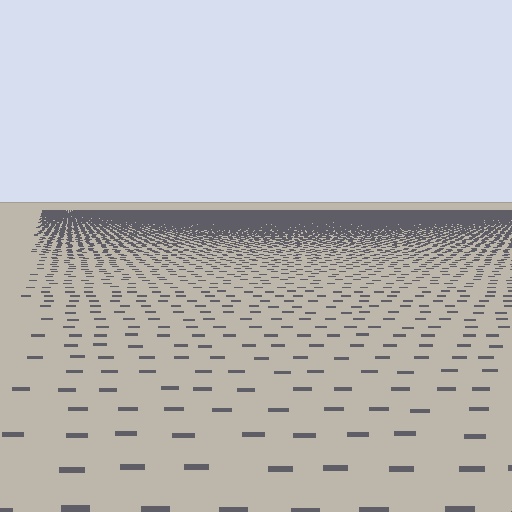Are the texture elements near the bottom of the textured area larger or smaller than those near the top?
Larger. Near the bottom, elements are closer to the viewer and appear at a bigger on-screen size.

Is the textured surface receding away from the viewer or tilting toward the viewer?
The surface is receding away from the viewer. Texture elements get smaller and denser toward the top.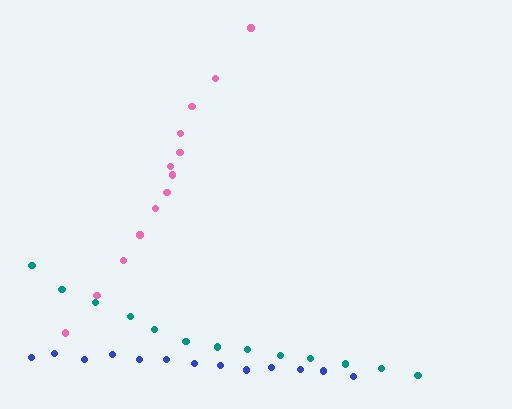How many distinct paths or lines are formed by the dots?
There are 3 distinct paths.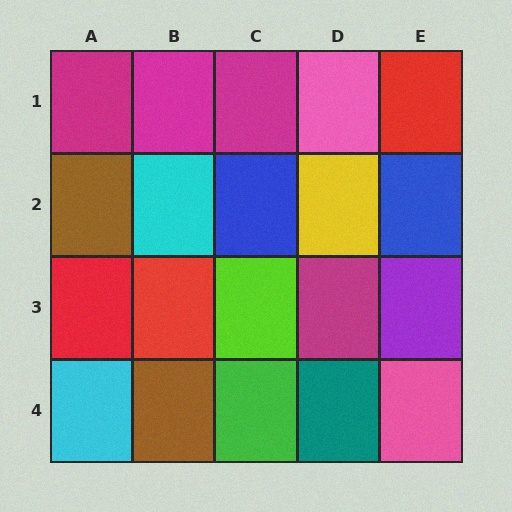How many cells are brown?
2 cells are brown.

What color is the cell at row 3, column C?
Lime.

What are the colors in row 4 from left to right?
Cyan, brown, green, teal, pink.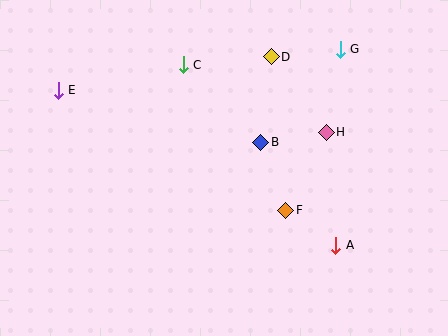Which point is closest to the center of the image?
Point B at (261, 142) is closest to the center.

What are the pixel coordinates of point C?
Point C is at (183, 65).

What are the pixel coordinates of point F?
Point F is at (286, 210).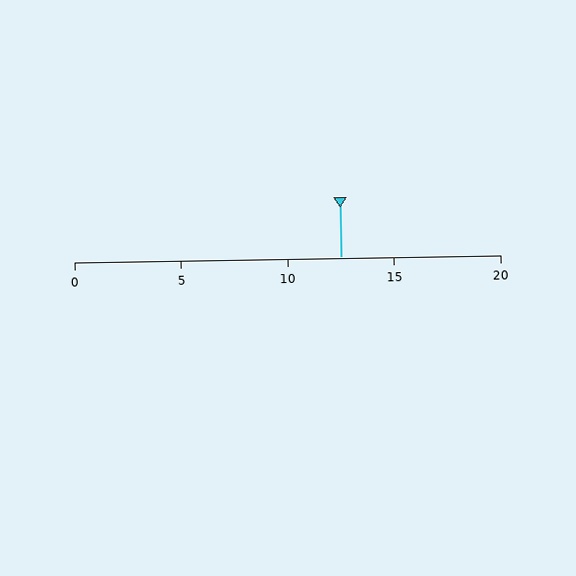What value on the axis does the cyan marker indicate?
The marker indicates approximately 12.5.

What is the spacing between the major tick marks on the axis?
The major ticks are spaced 5 apart.